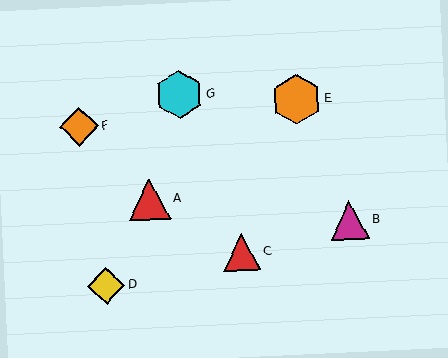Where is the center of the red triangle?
The center of the red triangle is at (149, 199).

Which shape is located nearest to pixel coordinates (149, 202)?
The red triangle (labeled A) at (149, 199) is nearest to that location.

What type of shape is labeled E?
Shape E is an orange hexagon.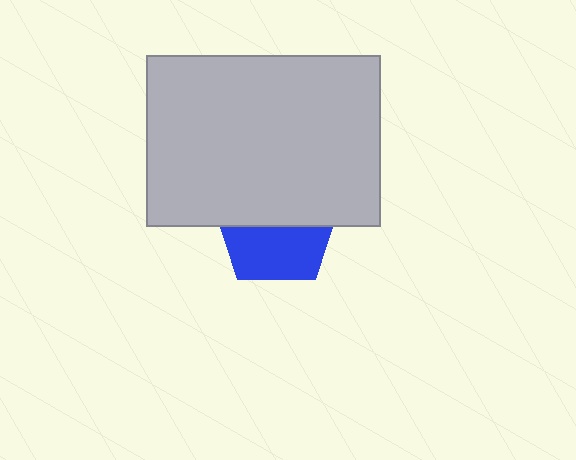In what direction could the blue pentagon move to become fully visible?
The blue pentagon could move down. That would shift it out from behind the light gray rectangle entirely.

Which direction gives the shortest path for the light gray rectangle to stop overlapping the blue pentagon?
Moving up gives the shortest separation.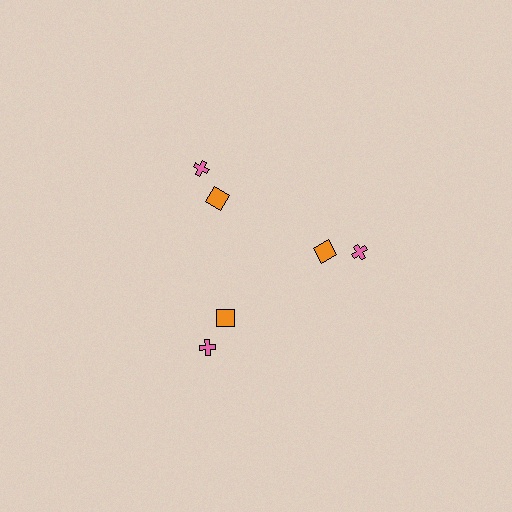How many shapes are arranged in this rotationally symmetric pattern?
There are 6 shapes, arranged in 3 groups of 2.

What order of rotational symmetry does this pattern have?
This pattern has 3-fold rotational symmetry.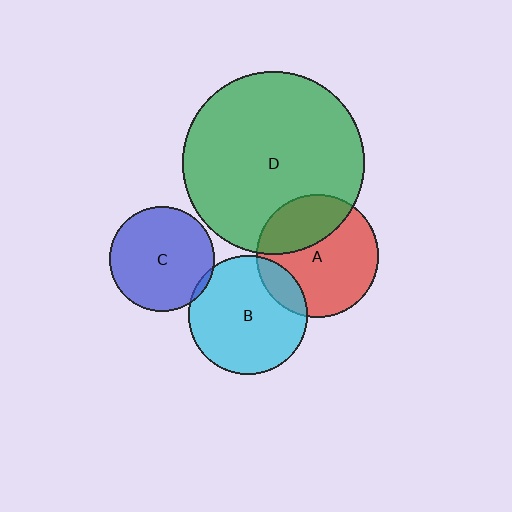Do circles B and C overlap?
Yes.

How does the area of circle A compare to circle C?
Approximately 1.3 times.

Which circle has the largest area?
Circle D (green).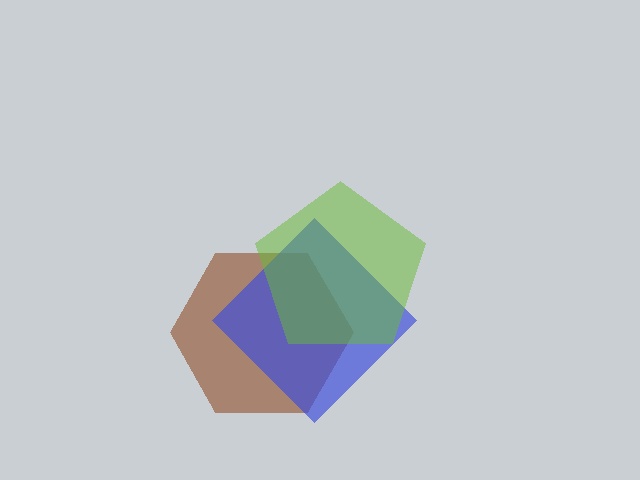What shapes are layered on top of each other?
The layered shapes are: a brown hexagon, a blue diamond, a lime pentagon.